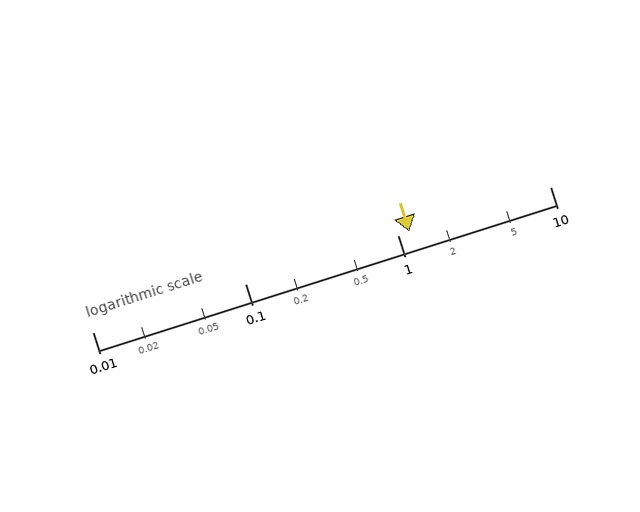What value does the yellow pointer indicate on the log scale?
The pointer indicates approximately 1.2.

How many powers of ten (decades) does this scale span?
The scale spans 3 decades, from 0.01 to 10.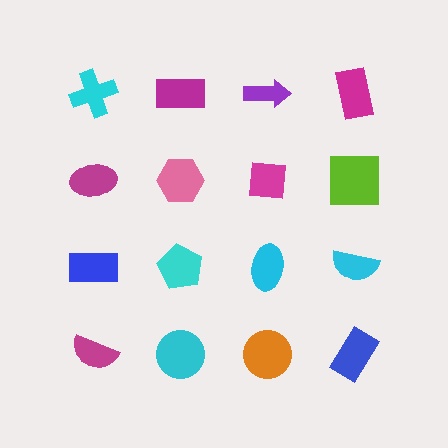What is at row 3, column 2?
A cyan pentagon.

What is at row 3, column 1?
A blue rectangle.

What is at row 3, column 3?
A cyan ellipse.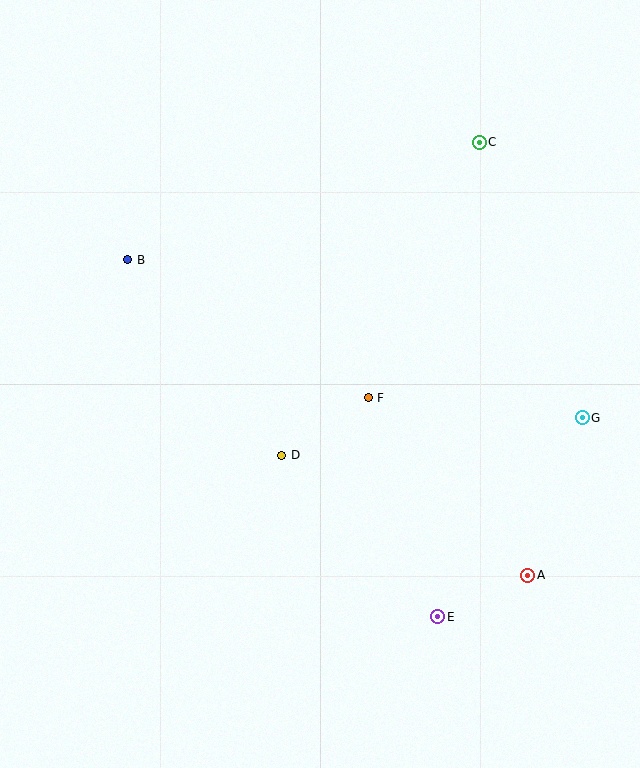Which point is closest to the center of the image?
Point F at (368, 398) is closest to the center.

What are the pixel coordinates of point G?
Point G is at (582, 418).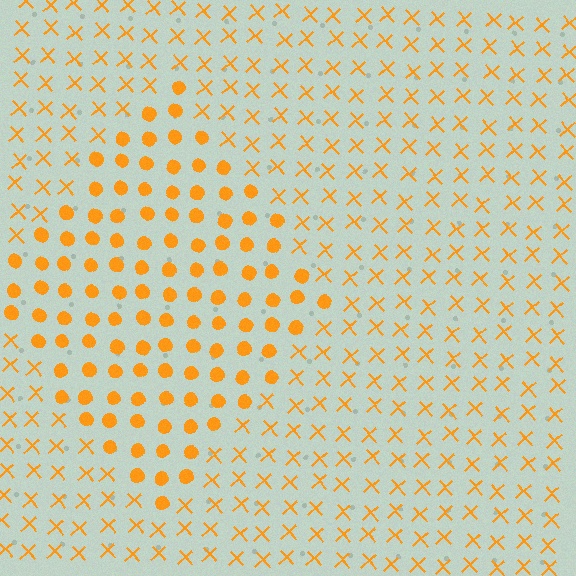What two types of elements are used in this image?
The image uses circles inside the diamond region and X marks outside it.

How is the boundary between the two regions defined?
The boundary is defined by a change in element shape: circles inside vs. X marks outside. All elements share the same color and spacing.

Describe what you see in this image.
The image is filled with small orange elements arranged in a uniform grid. A diamond-shaped region contains circles, while the surrounding area contains X marks. The boundary is defined purely by the change in element shape.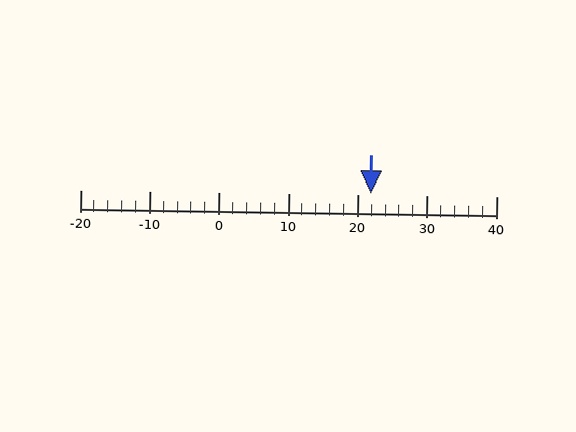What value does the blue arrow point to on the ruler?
The blue arrow points to approximately 22.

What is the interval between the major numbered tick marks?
The major tick marks are spaced 10 units apart.